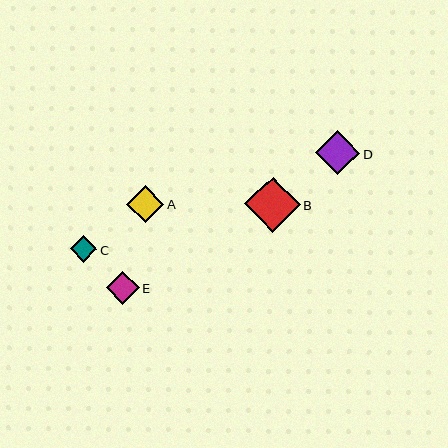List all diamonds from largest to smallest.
From largest to smallest: B, D, A, E, C.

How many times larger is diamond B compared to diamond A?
Diamond B is approximately 1.5 times the size of diamond A.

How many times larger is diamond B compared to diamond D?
Diamond B is approximately 1.2 times the size of diamond D.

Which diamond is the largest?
Diamond B is the largest with a size of approximately 55 pixels.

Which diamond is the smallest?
Diamond C is the smallest with a size of approximately 26 pixels.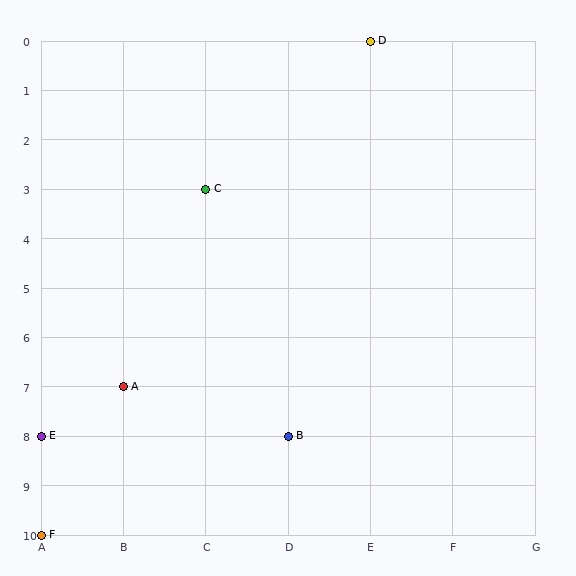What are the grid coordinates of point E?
Point E is at grid coordinates (A, 8).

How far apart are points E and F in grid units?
Points E and F are 2 rows apart.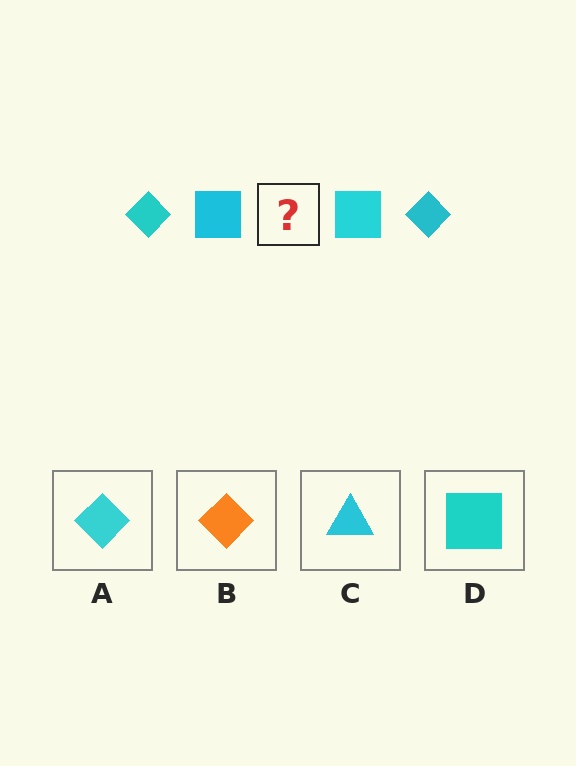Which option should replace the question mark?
Option A.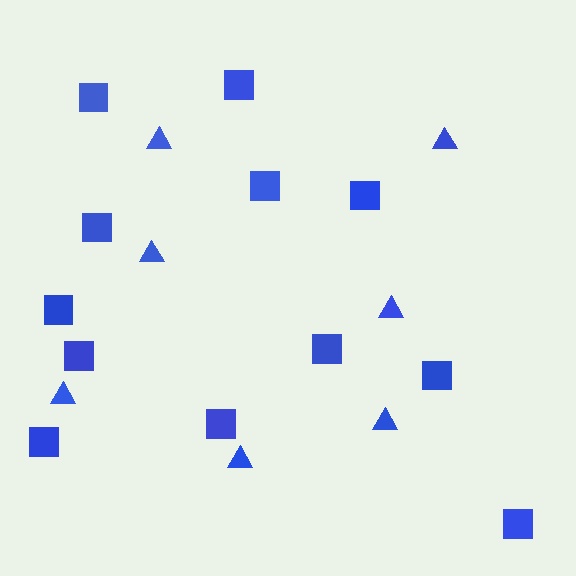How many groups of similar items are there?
There are 2 groups: one group of triangles (7) and one group of squares (12).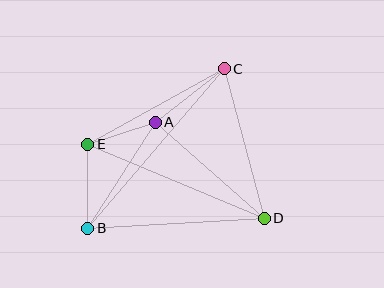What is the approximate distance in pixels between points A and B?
The distance between A and B is approximately 126 pixels.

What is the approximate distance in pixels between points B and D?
The distance between B and D is approximately 176 pixels.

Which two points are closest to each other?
Points A and E are closest to each other.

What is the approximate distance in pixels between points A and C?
The distance between A and C is approximately 87 pixels.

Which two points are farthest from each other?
Points B and C are farthest from each other.